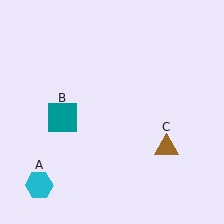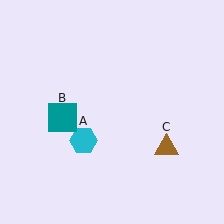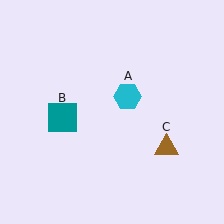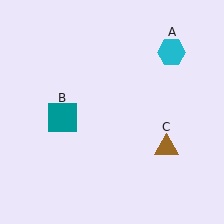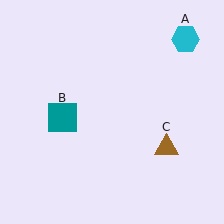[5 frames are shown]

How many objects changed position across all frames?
1 object changed position: cyan hexagon (object A).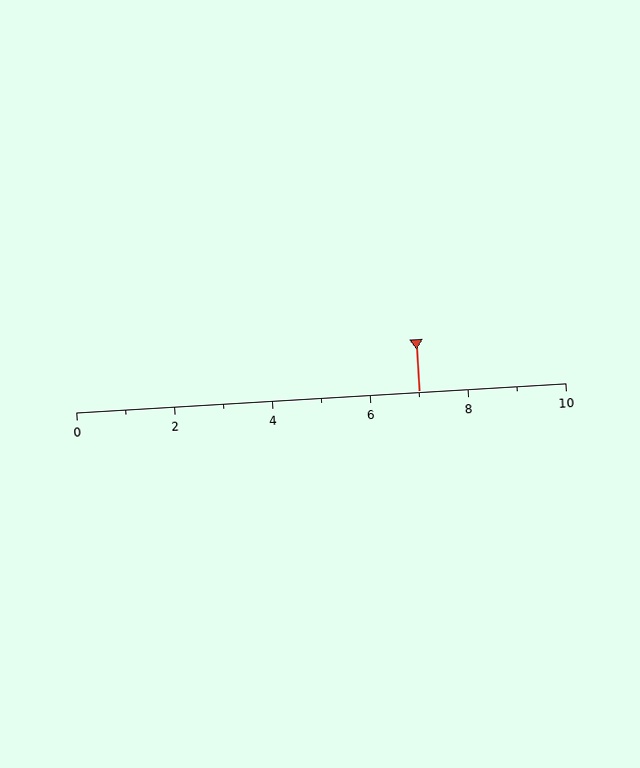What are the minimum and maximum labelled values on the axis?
The axis runs from 0 to 10.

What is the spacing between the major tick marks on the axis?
The major ticks are spaced 2 apart.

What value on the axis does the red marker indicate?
The marker indicates approximately 7.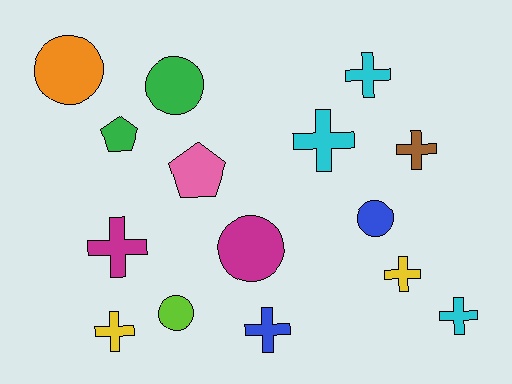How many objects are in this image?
There are 15 objects.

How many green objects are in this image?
There are 2 green objects.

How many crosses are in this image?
There are 8 crosses.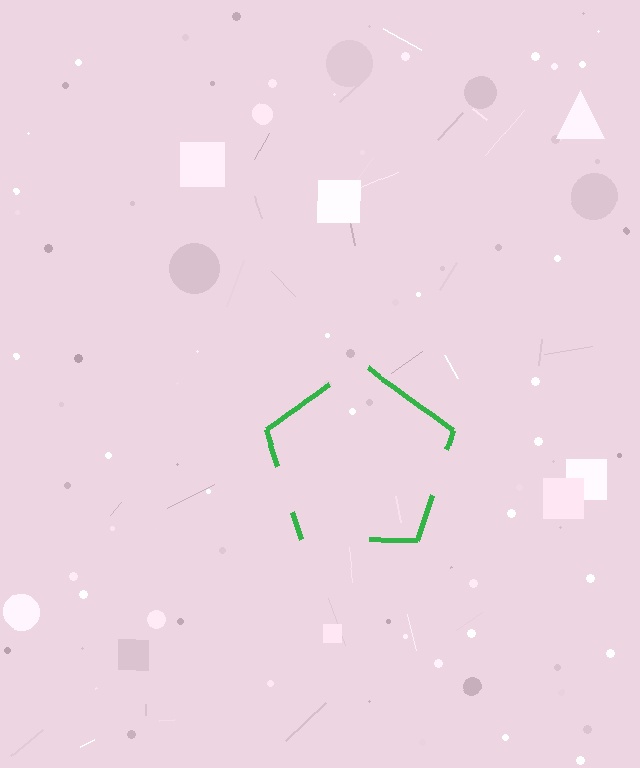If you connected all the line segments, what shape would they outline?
They would outline a pentagon.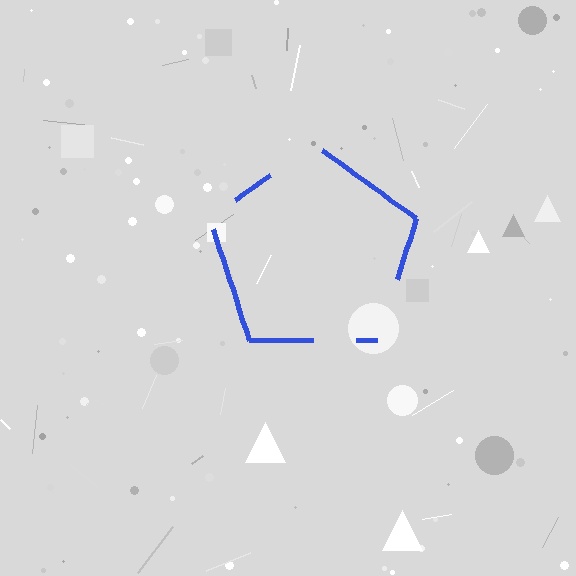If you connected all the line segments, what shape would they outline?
They would outline a pentagon.